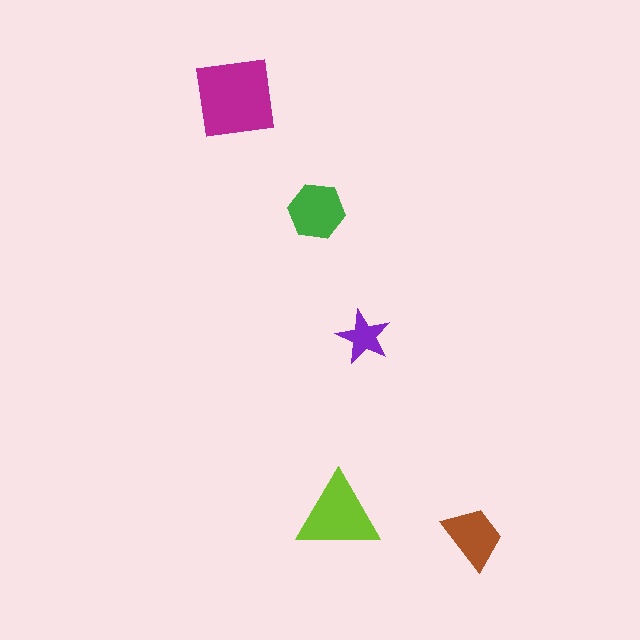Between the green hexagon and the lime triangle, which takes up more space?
The lime triangle.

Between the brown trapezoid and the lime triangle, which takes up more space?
The lime triangle.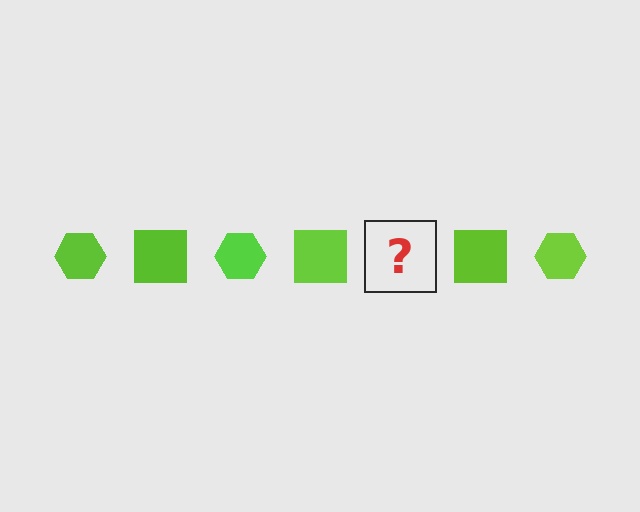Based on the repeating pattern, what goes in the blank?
The blank should be a lime hexagon.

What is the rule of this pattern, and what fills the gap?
The rule is that the pattern cycles through hexagon, square shapes in lime. The gap should be filled with a lime hexagon.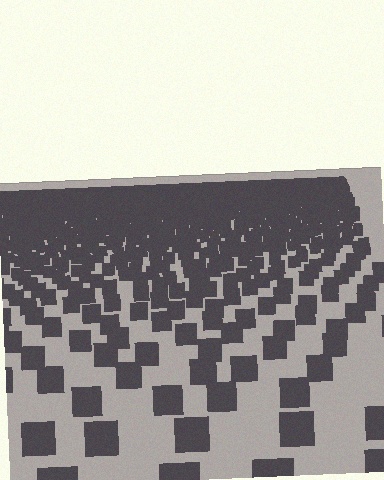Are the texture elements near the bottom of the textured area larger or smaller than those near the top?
Larger. Near the bottom, elements are closer to the viewer and appear at a bigger on-screen size.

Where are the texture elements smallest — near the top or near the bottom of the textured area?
Near the top.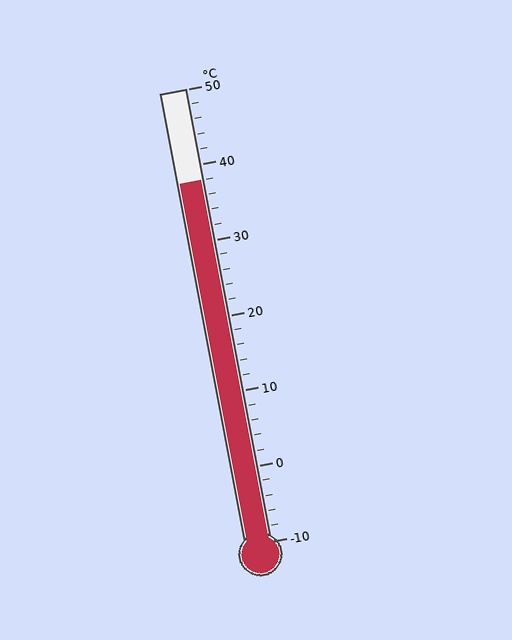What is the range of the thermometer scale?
The thermometer scale ranges from -10°C to 50°C.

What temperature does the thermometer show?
The thermometer shows approximately 38°C.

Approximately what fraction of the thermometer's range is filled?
The thermometer is filled to approximately 80% of its range.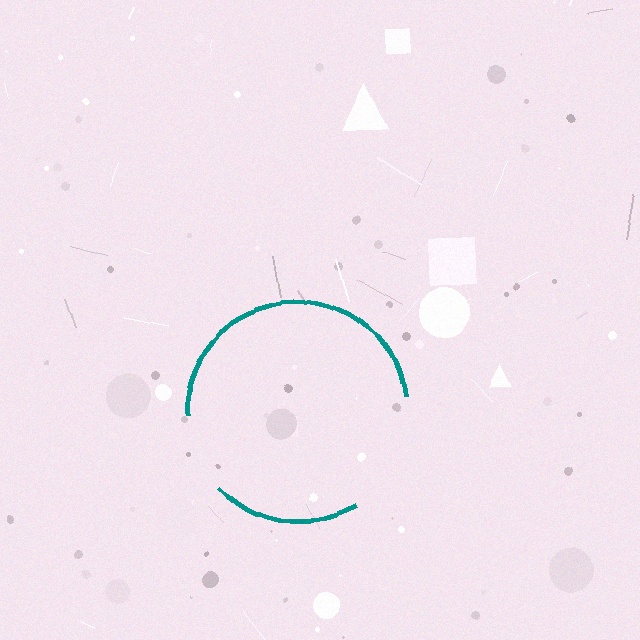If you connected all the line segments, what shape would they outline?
They would outline a circle.